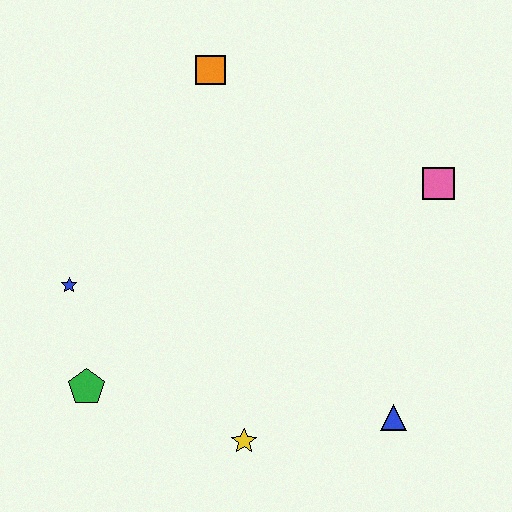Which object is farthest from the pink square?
The green pentagon is farthest from the pink square.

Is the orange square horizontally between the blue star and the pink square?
Yes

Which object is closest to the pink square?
The blue triangle is closest to the pink square.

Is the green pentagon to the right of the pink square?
No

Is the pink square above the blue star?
Yes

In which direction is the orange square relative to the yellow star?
The orange square is above the yellow star.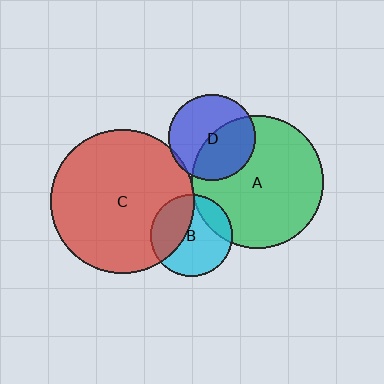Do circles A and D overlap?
Yes.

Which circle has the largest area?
Circle C (red).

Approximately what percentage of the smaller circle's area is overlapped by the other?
Approximately 45%.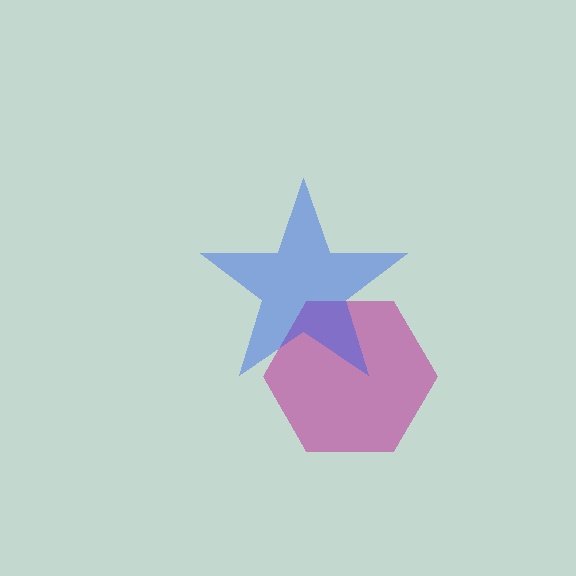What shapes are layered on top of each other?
The layered shapes are: a magenta hexagon, a blue star.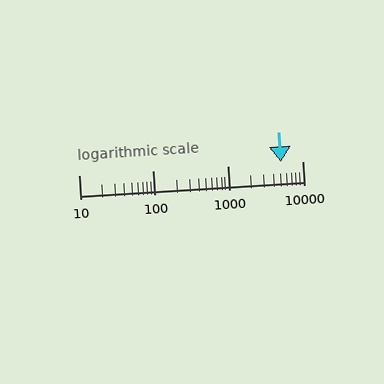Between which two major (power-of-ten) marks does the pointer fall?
The pointer is between 1000 and 10000.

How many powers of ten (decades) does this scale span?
The scale spans 3 decades, from 10 to 10000.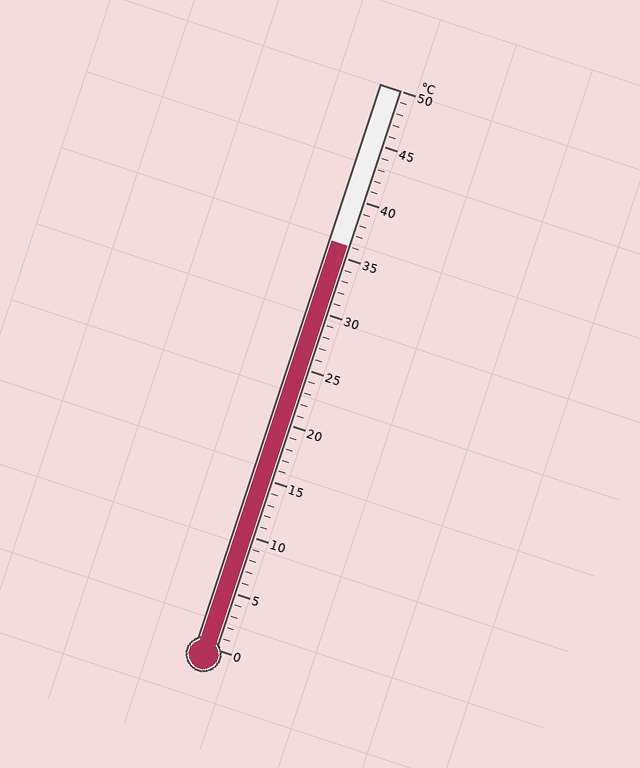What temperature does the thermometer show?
The thermometer shows approximately 36°C.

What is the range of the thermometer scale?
The thermometer scale ranges from 0°C to 50°C.